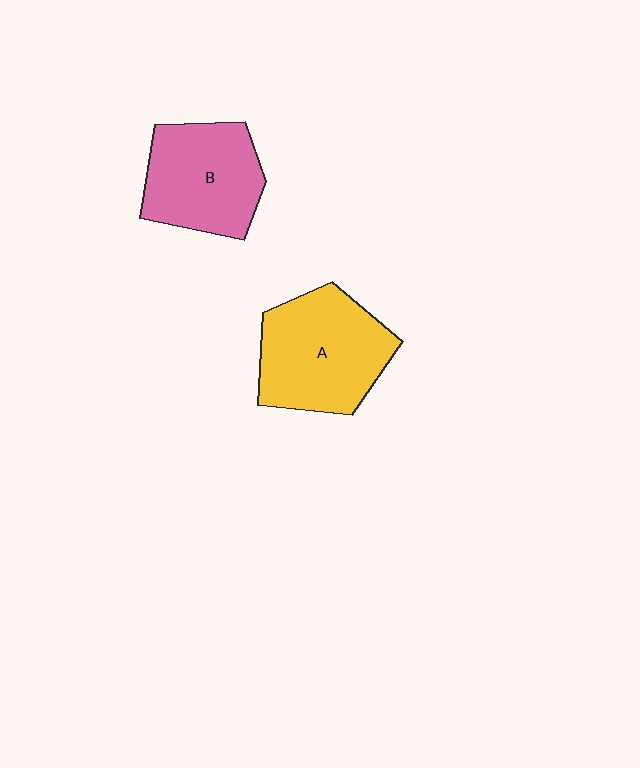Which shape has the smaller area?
Shape B (pink).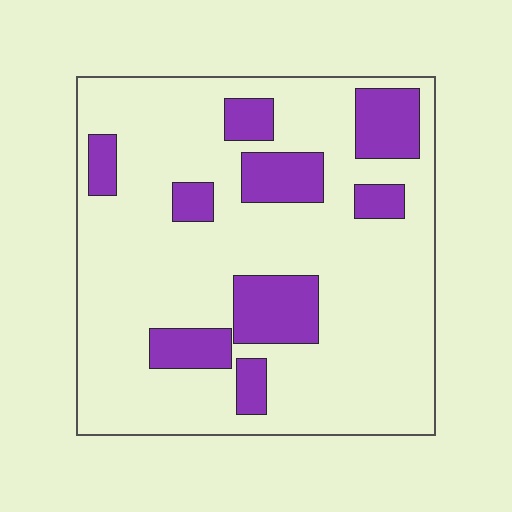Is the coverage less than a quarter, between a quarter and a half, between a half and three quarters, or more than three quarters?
Less than a quarter.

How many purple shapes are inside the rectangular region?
9.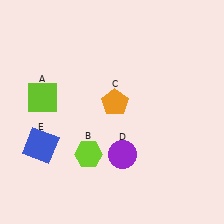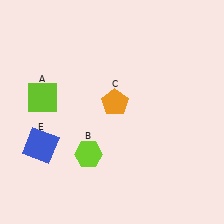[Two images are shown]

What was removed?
The purple circle (D) was removed in Image 2.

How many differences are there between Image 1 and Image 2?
There is 1 difference between the two images.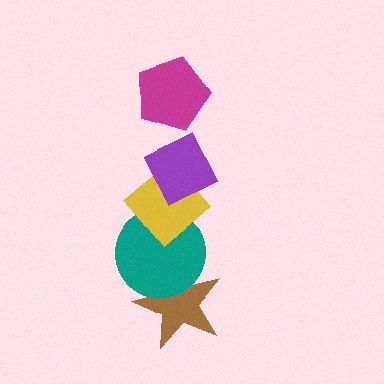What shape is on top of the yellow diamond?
The purple diamond is on top of the yellow diamond.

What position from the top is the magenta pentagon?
The magenta pentagon is 1st from the top.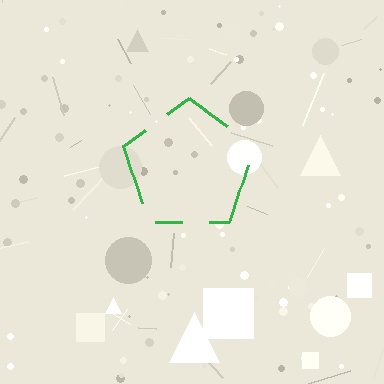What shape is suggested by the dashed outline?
The dashed outline suggests a pentagon.